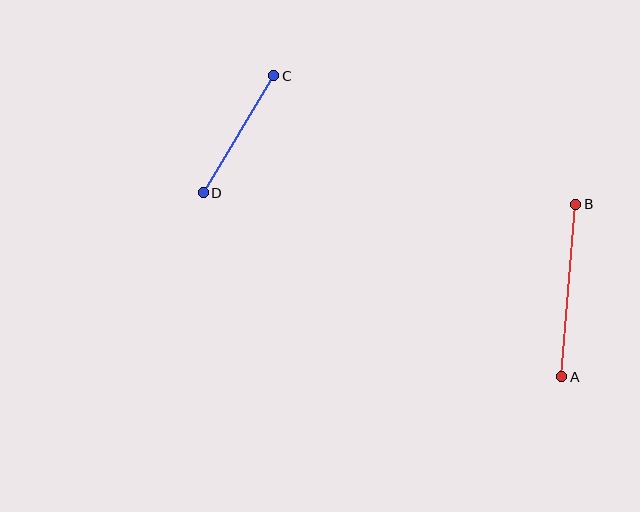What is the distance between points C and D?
The distance is approximately 136 pixels.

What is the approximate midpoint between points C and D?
The midpoint is at approximately (238, 134) pixels.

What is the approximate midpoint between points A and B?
The midpoint is at approximately (569, 290) pixels.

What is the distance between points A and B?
The distance is approximately 173 pixels.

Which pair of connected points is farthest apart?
Points A and B are farthest apart.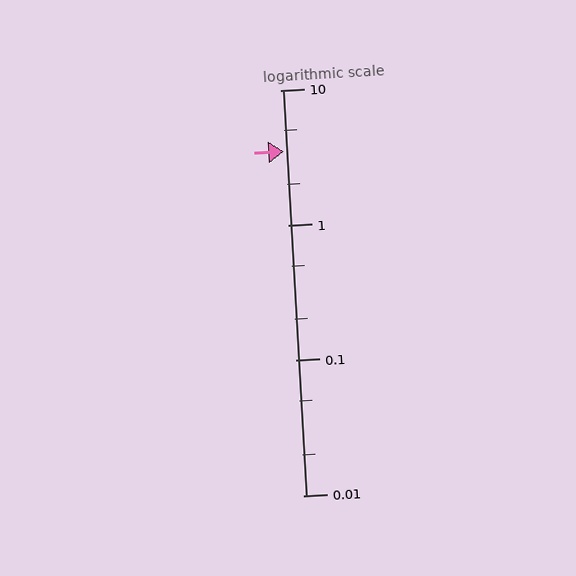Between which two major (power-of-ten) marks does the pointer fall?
The pointer is between 1 and 10.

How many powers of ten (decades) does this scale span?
The scale spans 3 decades, from 0.01 to 10.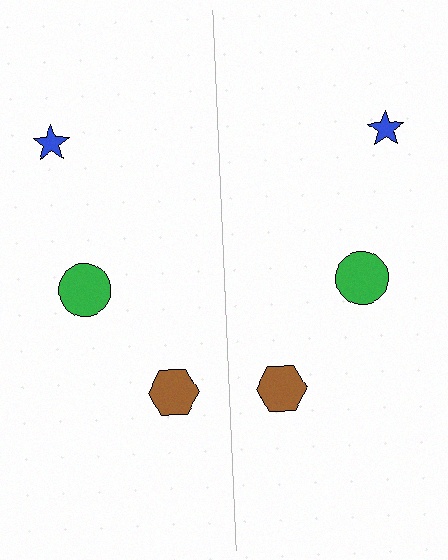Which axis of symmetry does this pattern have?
The pattern has a vertical axis of symmetry running through the center of the image.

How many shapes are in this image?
There are 6 shapes in this image.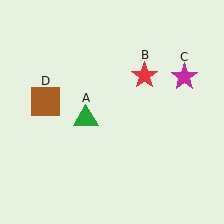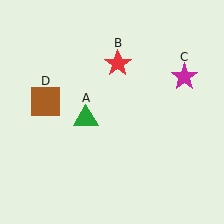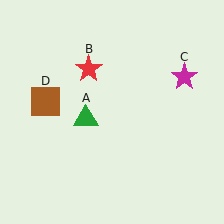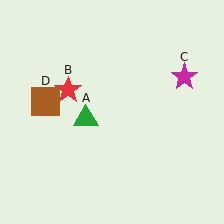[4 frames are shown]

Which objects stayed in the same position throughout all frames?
Green triangle (object A) and magenta star (object C) and brown square (object D) remained stationary.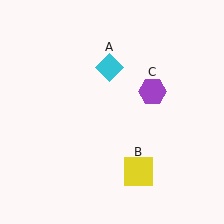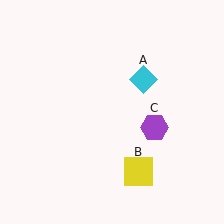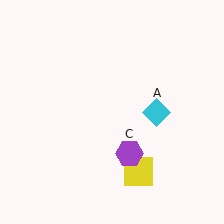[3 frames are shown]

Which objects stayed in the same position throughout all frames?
Yellow square (object B) remained stationary.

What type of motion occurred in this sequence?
The cyan diamond (object A), purple hexagon (object C) rotated clockwise around the center of the scene.